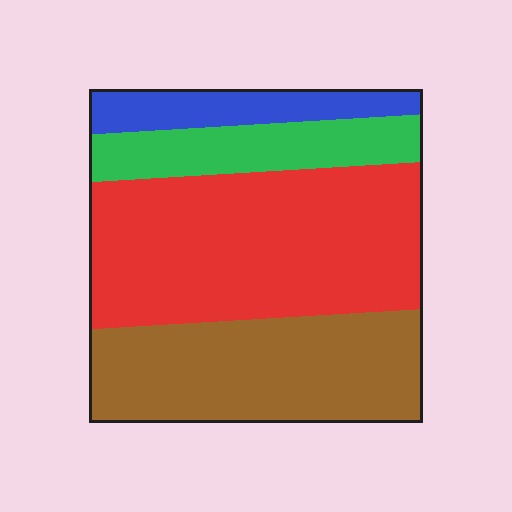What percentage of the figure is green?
Green takes up about one eighth (1/8) of the figure.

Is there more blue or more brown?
Brown.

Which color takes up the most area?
Red, at roughly 45%.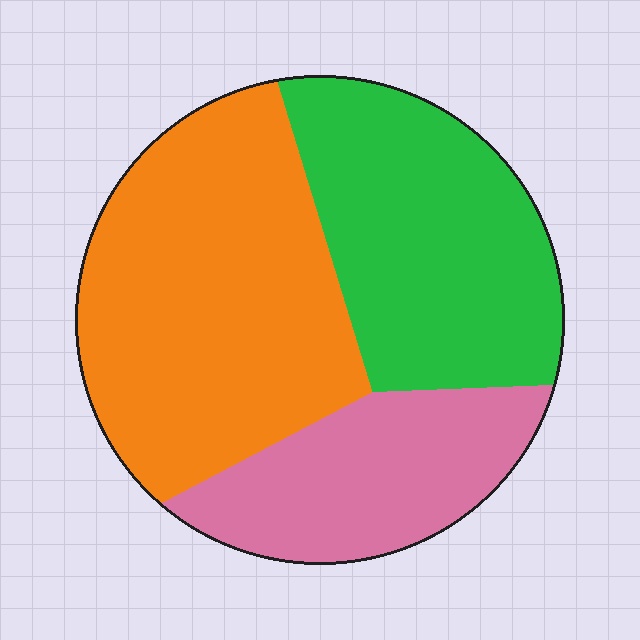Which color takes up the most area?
Orange, at roughly 45%.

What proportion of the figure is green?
Green takes up about one third (1/3) of the figure.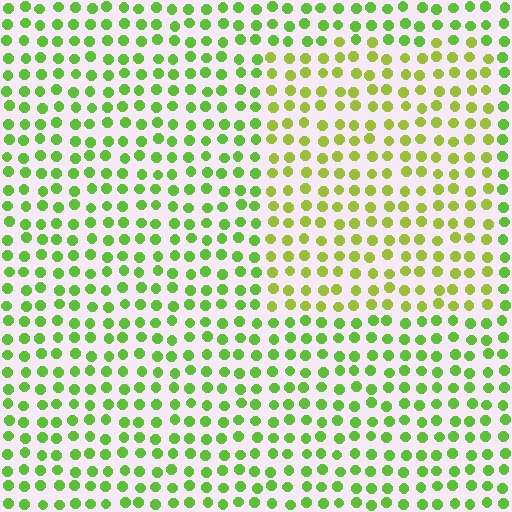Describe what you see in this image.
The image is filled with small lime elements in a uniform arrangement. A rectangle-shaped region is visible where the elements are tinted to a slightly different hue, forming a subtle color boundary.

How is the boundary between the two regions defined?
The boundary is defined purely by a slight shift in hue (about 27 degrees). Spacing, size, and orientation are identical on both sides.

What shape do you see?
I see a rectangle.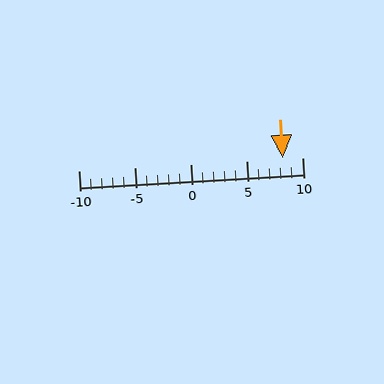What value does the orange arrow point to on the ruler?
The orange arrow points to approximately 8.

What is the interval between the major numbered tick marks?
The major tick marks are spaced 5 units apart.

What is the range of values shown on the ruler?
The ruler shows values from -10 to 10.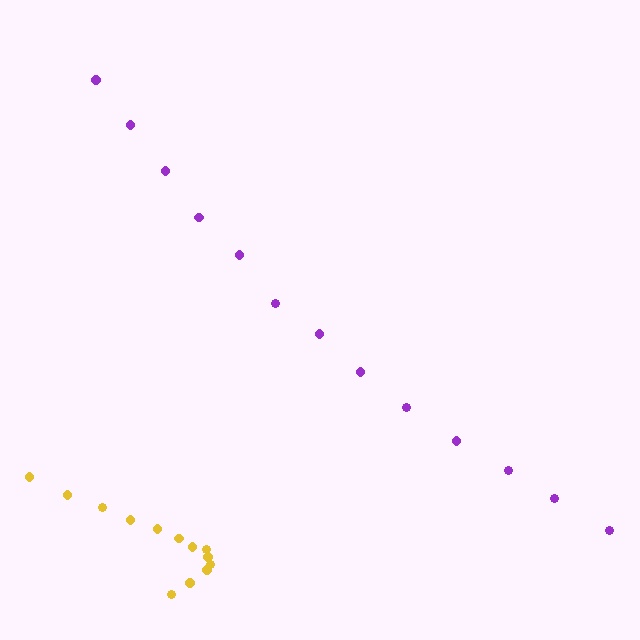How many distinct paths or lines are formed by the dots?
There are 2 distinct paths.